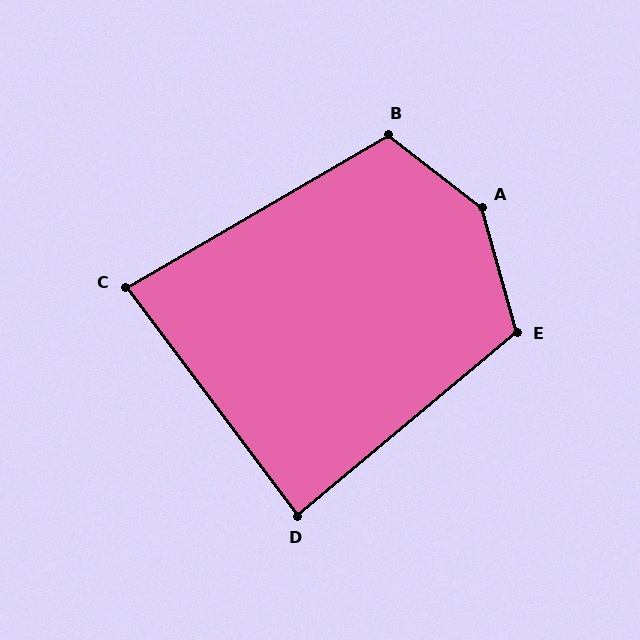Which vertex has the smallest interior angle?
C, at approximately 83 degrees.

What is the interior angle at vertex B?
Approximately 112 degrees (obtuse).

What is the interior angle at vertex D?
Approximately 87 degrees (approximately right).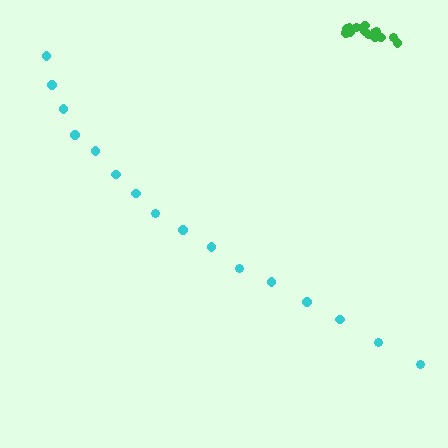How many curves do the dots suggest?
There are 2 distinct paths.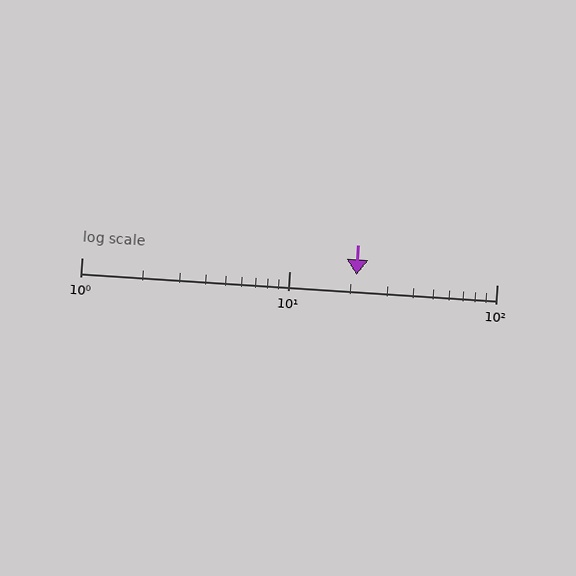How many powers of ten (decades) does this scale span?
The scale spans 2 decades, from 1 to 100.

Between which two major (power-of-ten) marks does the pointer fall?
The pointer is between 10 and 100.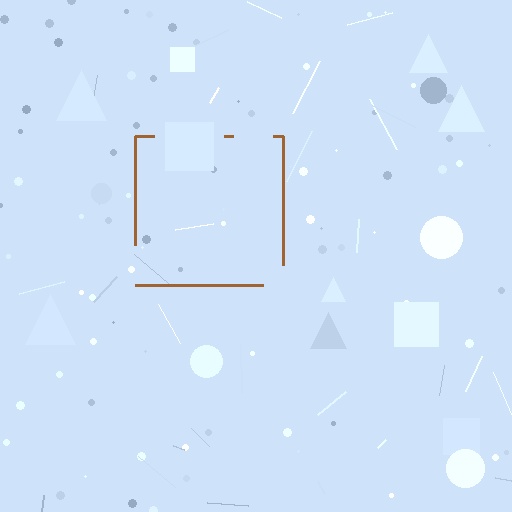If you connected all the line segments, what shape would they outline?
They would outline a square.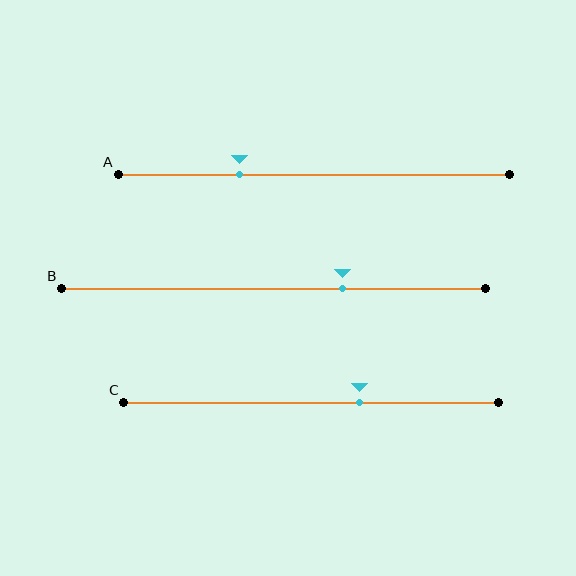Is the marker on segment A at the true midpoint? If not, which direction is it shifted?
No, the marker on segment A is shifted to the left by about 19% of the segment length.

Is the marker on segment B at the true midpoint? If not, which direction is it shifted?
No, the marker on segment B is shifted to the right by about 16% of the segment length.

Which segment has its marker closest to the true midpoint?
Segment C has its marker closest to the true midpoint.